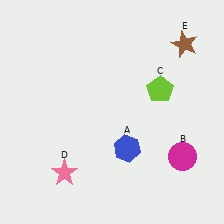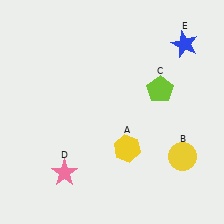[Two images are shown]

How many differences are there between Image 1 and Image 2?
There are 3 differences between the two images.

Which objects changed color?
A changed from blue to yellow. B changed from magenta to yellow. E changed from brown to blue.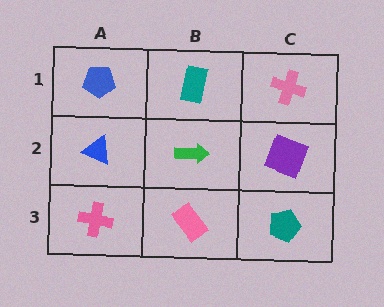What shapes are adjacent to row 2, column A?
A blue pentagon (row 1, column A), a pink cross (row 3, column A), a green arrow (row 2, column B).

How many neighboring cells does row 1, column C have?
2.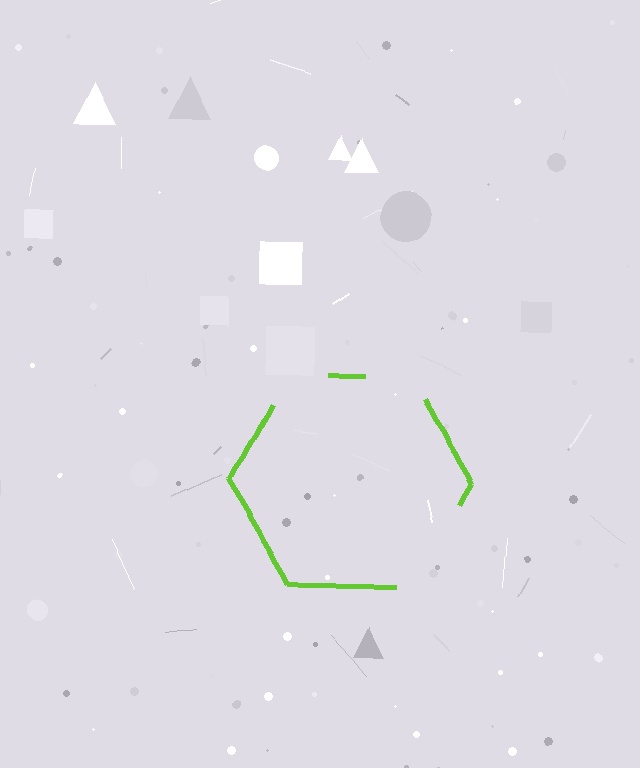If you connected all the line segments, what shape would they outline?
They would outline a hexagon.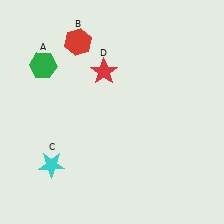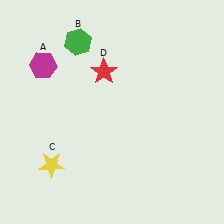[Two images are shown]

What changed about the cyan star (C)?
In Image 1, C is cyan. In Image 2, it changed to yellow.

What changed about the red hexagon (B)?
In Image 1, B is red. In Image 2, it changed to green.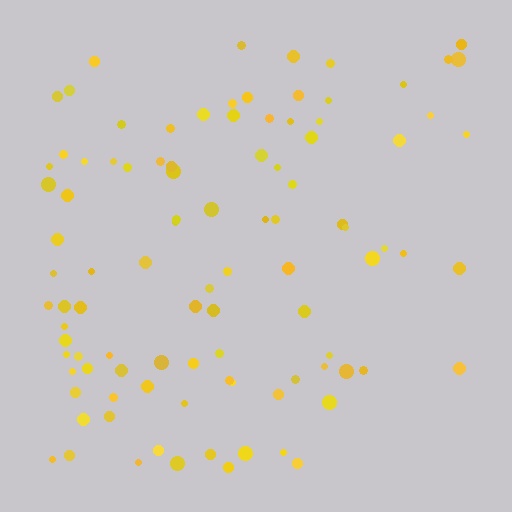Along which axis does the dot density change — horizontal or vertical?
Horizontal.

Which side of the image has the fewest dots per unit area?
The right.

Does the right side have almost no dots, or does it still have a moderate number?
Still a moderate number, just noticeably fewer than the left.